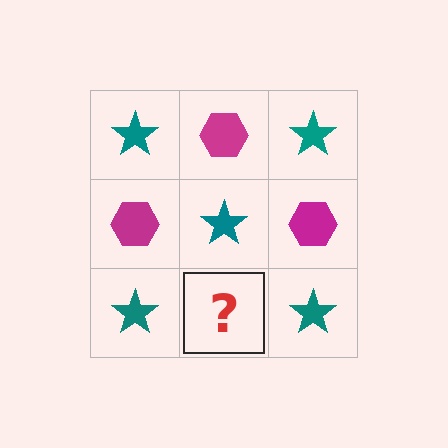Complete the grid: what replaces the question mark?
The question mark should be replaced with a magenta hexagon.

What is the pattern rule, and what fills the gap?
The rule is that it alternates teal star and magenta hexagon in a checkerboard pattern. The gap should be filled with a magenta hexagon.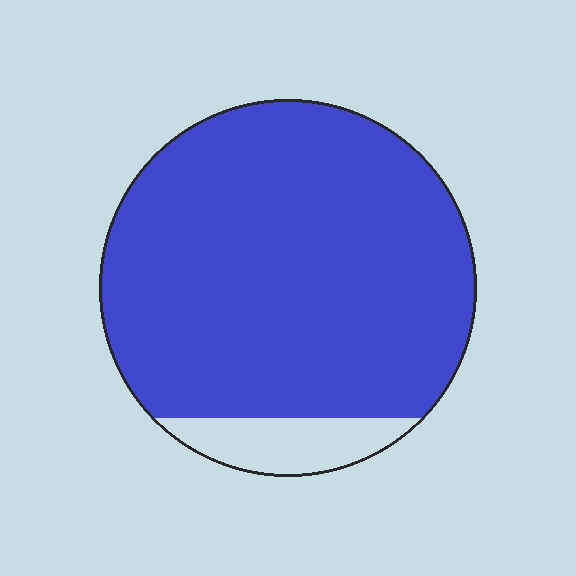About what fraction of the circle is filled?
About nine tenths (9/10).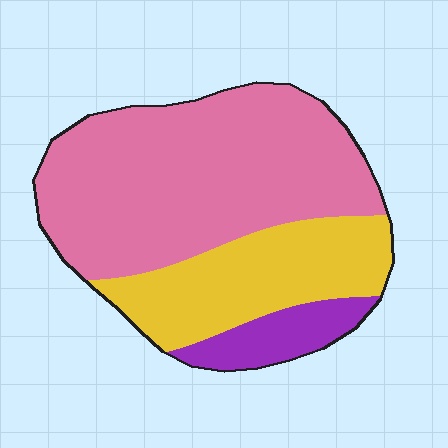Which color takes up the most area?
Pink, at roughly 60%.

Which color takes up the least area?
Purple, at roughly 10%.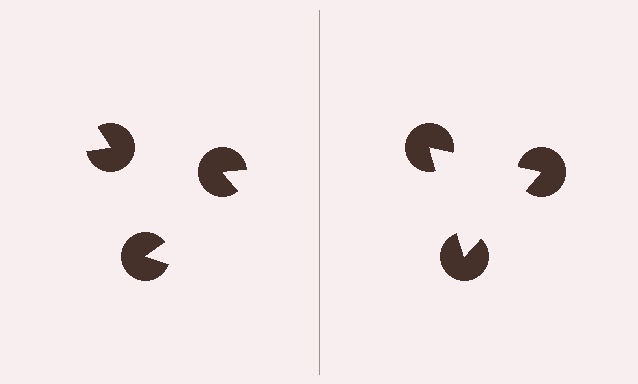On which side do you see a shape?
An illusory triangle appears on the right side. On the left side the wedge cuts are rotated, so no coherent shape forms.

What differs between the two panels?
The pac-man discs are positioned identically on both sides; only the wedge orientations differ. On the right they align to a triangle; on the left they are misaligned.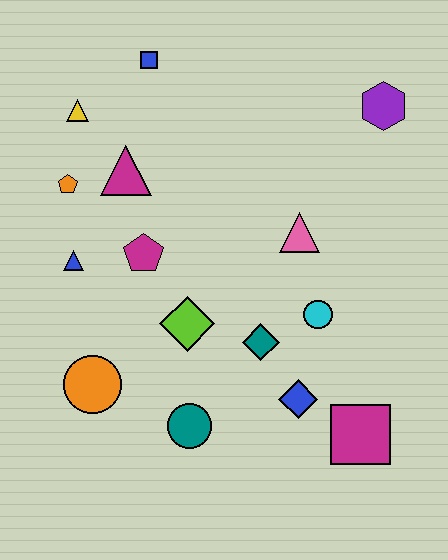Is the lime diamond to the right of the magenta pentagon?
Yes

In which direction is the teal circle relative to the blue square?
The teal circle is below the blue square.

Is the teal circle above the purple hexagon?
No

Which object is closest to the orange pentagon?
The magenta triangle is closest to the orange pentagon.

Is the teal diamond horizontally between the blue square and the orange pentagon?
No